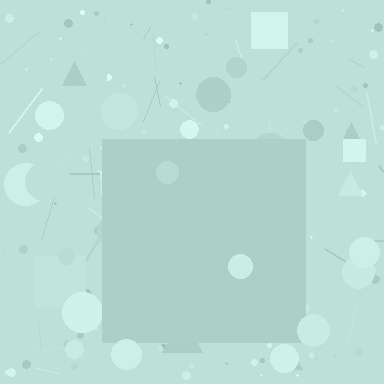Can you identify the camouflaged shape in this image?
The camouflaged shape is a square.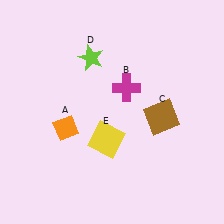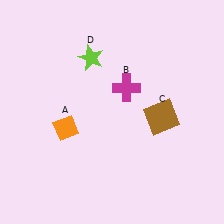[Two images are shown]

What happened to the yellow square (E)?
The yellow square (E) was removed in Image 2. It was in the bottom-left area of Image 1.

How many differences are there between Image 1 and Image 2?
There is 1 difference between the two images.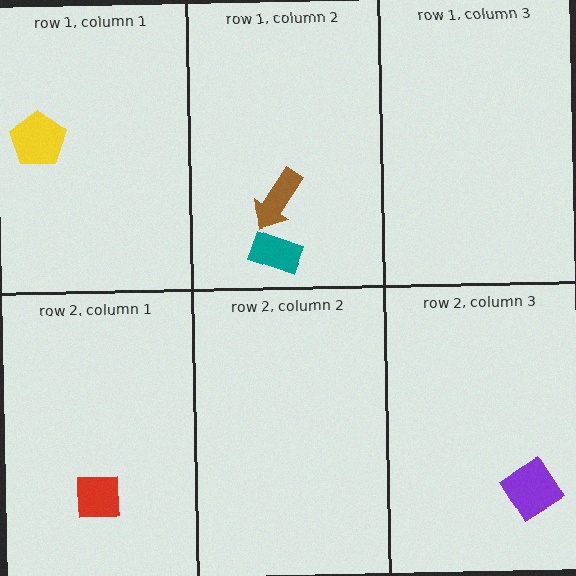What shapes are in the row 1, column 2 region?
The teal rectangle, the brown arrow.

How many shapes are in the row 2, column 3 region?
1.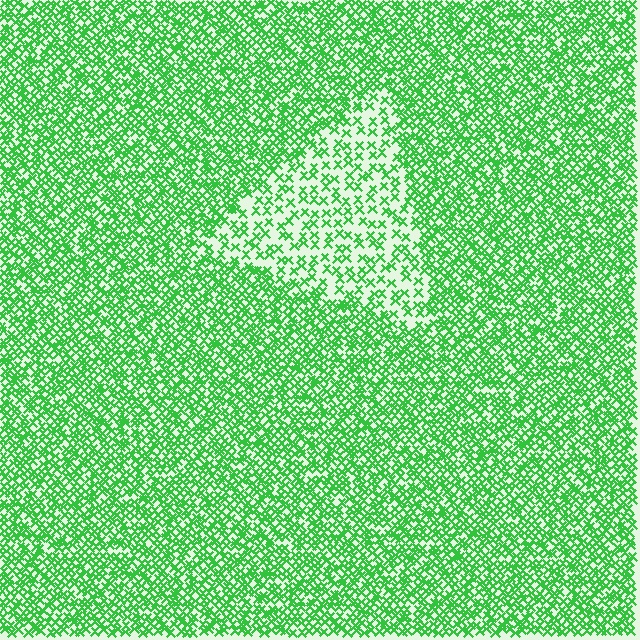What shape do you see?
I see a triangle.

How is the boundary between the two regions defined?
The boundary is defined by a change in element density (approximately 2.2x ratio). All elements are the same color, size, and shape.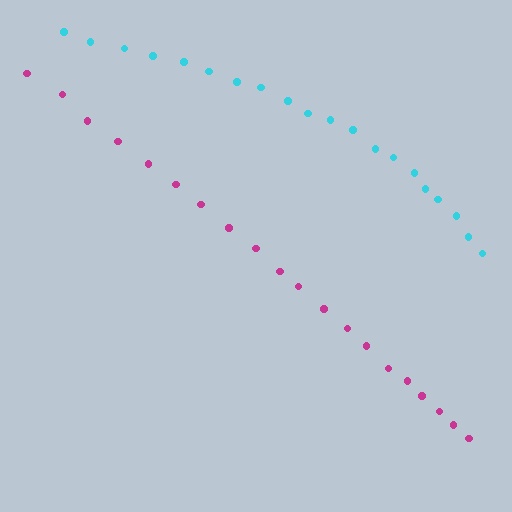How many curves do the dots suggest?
There are 2 distinct paths.